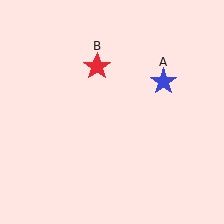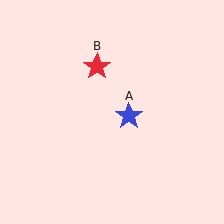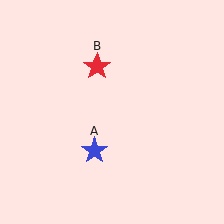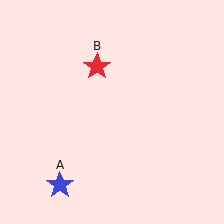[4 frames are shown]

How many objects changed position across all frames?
1 object changed position: blue star (object A).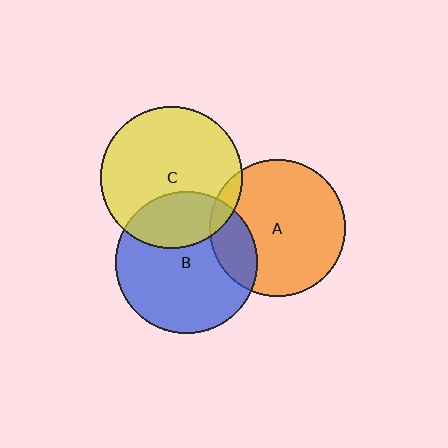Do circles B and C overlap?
Yes.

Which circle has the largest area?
Circle B (blue).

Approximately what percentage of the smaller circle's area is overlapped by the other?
Approximately 30%.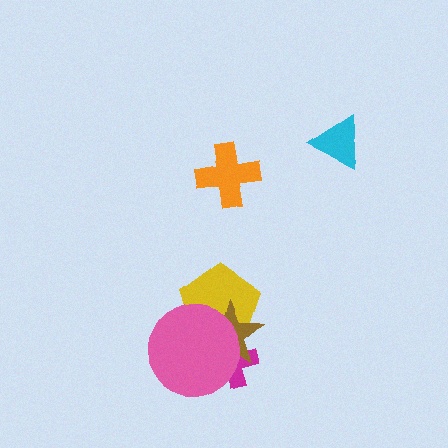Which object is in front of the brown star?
The pink circle is in front of the brown star.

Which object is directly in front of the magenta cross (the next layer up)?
The yellow pentagon is directly in front of the magenta cross.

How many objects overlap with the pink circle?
3 objects overlap with the pink circle.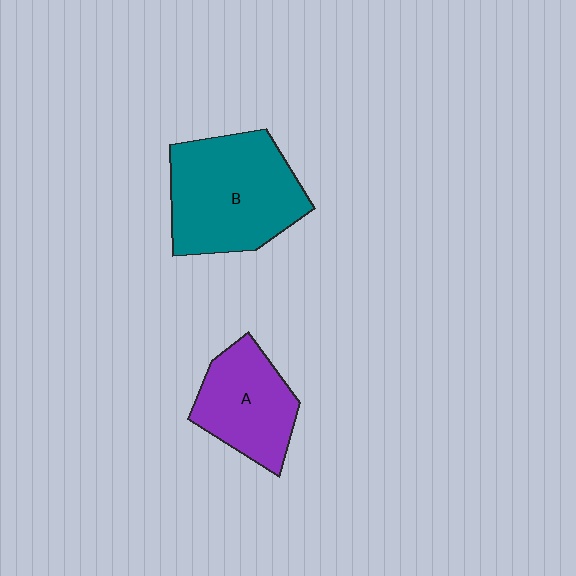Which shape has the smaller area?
Shape A (purple).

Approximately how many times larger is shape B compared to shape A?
Approximately 1.5 times.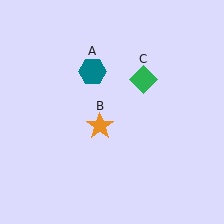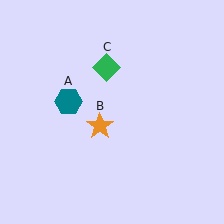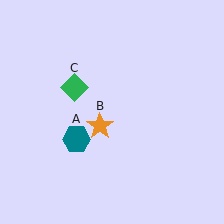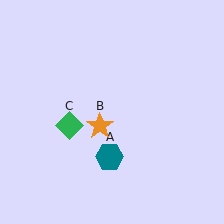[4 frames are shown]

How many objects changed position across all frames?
2 objects changed position: teal hexagon (object A), green diamond (object C).